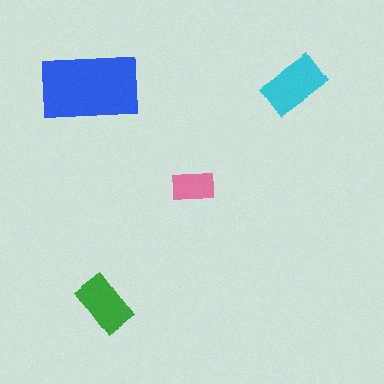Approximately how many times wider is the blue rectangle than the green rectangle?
About 1.5 times wider.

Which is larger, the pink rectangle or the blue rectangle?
The blue one.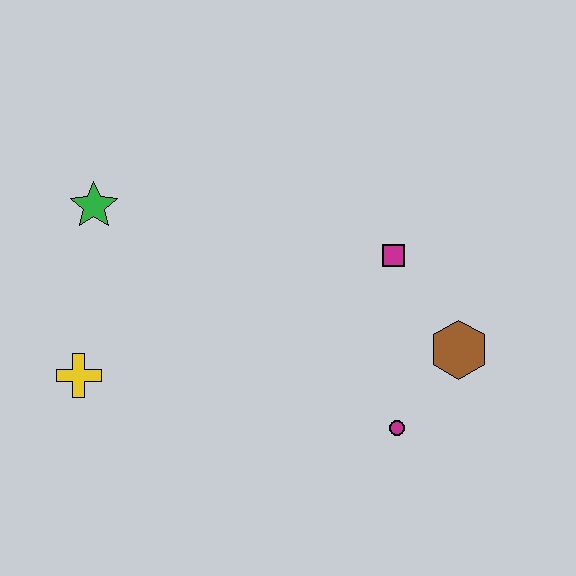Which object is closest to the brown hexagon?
The magenta circle is closest to the brown hexagon.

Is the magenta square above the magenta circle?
Yes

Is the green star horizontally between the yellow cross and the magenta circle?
Yes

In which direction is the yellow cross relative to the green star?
The yellow cross is below the green star.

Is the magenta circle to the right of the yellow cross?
Yes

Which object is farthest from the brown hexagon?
The green star is farthest from the brown hexagon.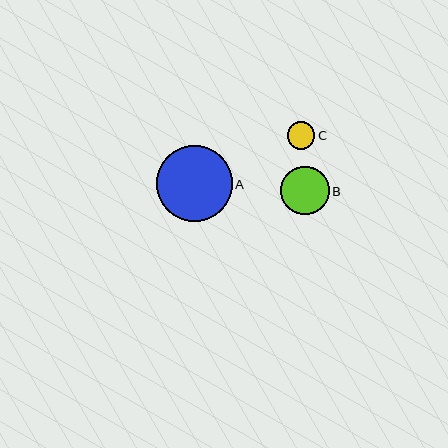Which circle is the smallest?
Circle C is the smallest with a size of approximately 28 pixels.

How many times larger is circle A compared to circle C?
Circle A is approximately 2.7 times the size of circle C.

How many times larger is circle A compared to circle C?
Circle A is approximately 2.7 times the size of circle C.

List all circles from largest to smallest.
From largest to smallest: A, B, C.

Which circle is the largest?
Circle A is the largest with a size of approximately 75 pixels.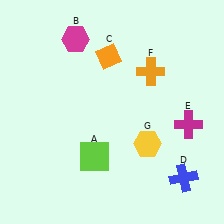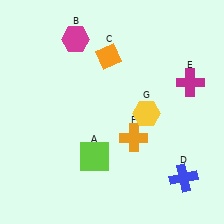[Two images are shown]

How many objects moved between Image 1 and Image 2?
3 objects moved between the two images.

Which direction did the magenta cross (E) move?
The magenta cross (E) moved up.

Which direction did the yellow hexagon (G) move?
The yellow hexagon (G) moved up.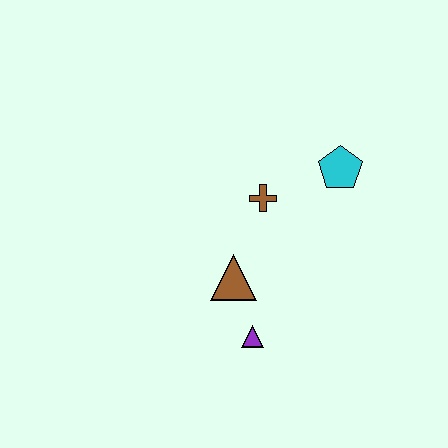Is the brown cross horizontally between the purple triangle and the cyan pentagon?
Yes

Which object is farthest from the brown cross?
The purple triangle is farthest from the brown cross.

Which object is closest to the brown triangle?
The purple triangle is closest to the brown triangle.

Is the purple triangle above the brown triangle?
No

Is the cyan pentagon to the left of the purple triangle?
No